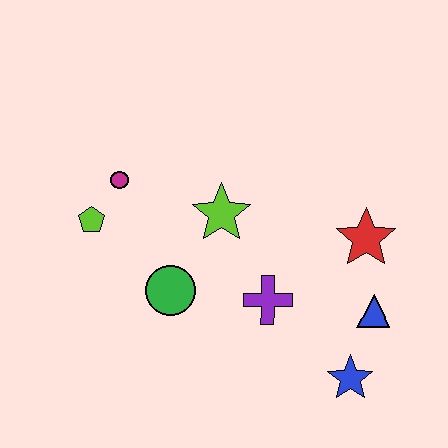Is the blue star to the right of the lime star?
Yes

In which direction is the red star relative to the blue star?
The red star is above the blue star.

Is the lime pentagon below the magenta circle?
Yes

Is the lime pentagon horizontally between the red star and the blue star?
No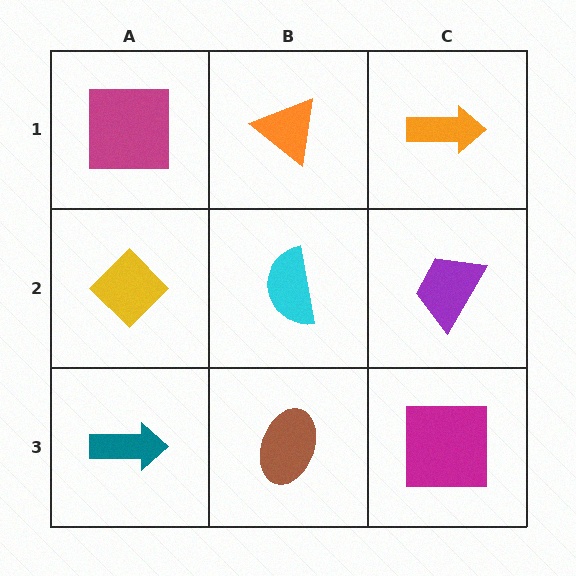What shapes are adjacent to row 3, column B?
A cyan semicircle (row 2, column B), a teal arrow (row 3, column A), a magenta square (row 3, column C).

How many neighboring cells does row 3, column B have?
3.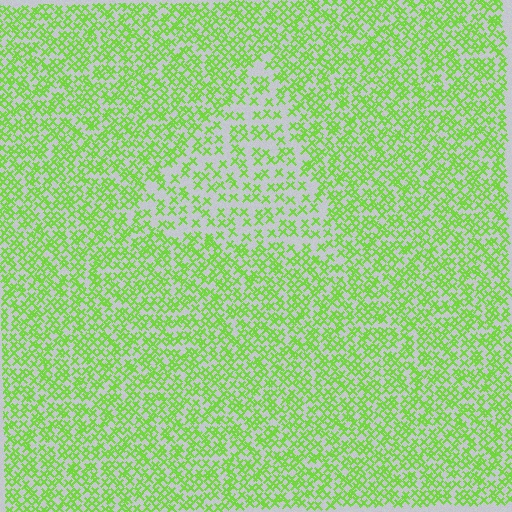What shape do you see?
I see a triangle.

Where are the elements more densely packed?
The elements are more densely packed outside the triangle boundary.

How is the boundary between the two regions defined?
The boundary is defined by a change in element density (approximately 1.9x ratio). All elements are the same color, size, and shape.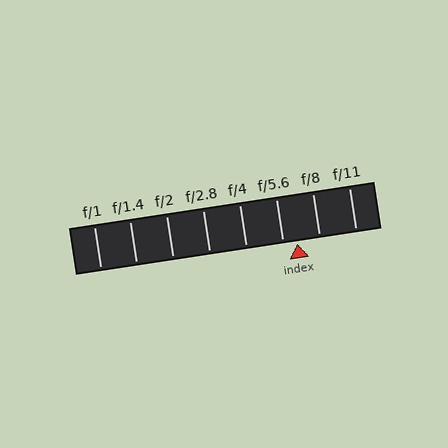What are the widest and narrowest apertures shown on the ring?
The widest aperture shown is f/1 and the narrowest is f/11.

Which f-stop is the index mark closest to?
The index mark is closest to f/5.6.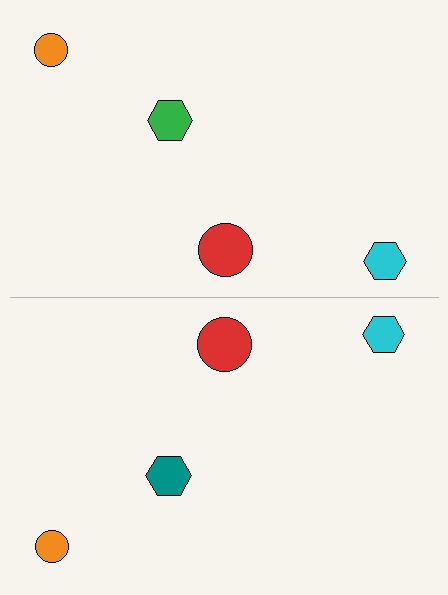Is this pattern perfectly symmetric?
No, the pattern is not perfectly symmetric. The teal hexagon on the bottom side breaks the symmetry — its mirror counterpart is green.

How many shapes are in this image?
There are 8 shapes in this image.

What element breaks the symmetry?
The teal hexagon on the bottom side breaks the symmetry — its mirror counterpart is green.